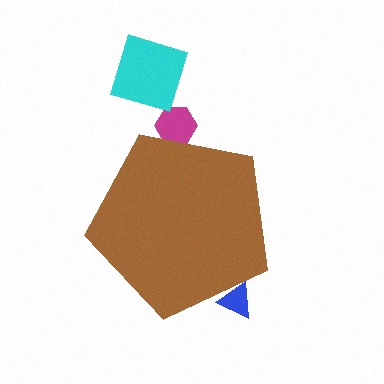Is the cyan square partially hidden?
No, the cyan square is fully visible.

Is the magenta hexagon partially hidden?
Yes, the magenta hexagon is partially hidden behind the brown pentagon.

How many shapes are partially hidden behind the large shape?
2 shapes are partially hidden.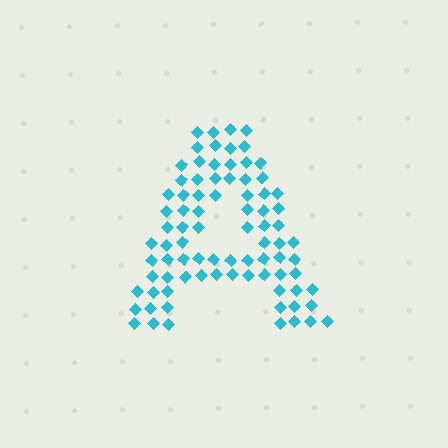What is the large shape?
The large shape is the letter A.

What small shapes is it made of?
It is made of small diamonds.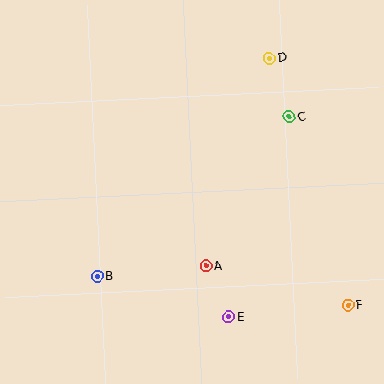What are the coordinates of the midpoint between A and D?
The midpoint between A and D is at (237, 162).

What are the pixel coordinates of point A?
Point A is at (206, 266).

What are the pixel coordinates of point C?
Point C is at (289, 117).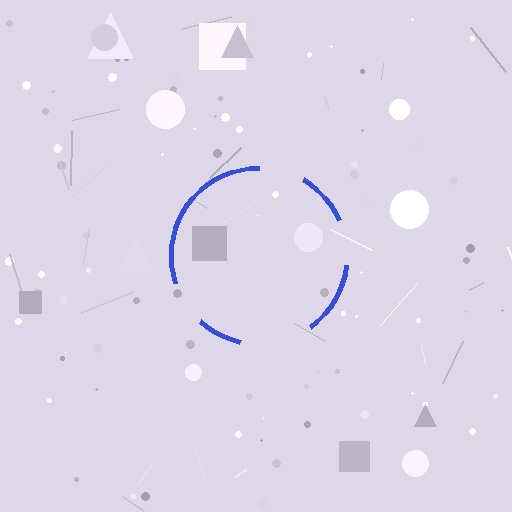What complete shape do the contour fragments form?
The contour fragments form a circle.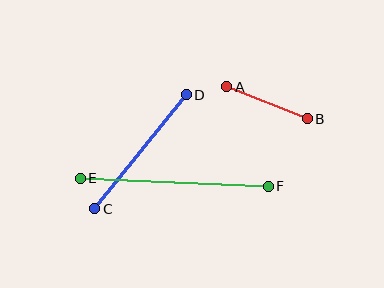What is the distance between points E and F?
The distance is approximately 188 pixels.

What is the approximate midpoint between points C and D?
The midpoint is at approximately (140, 152) pixels.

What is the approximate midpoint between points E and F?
The midpoint is at approximately (174, 182) pixels.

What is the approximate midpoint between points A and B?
The midpoint is at approximately (267, 103) pixels.